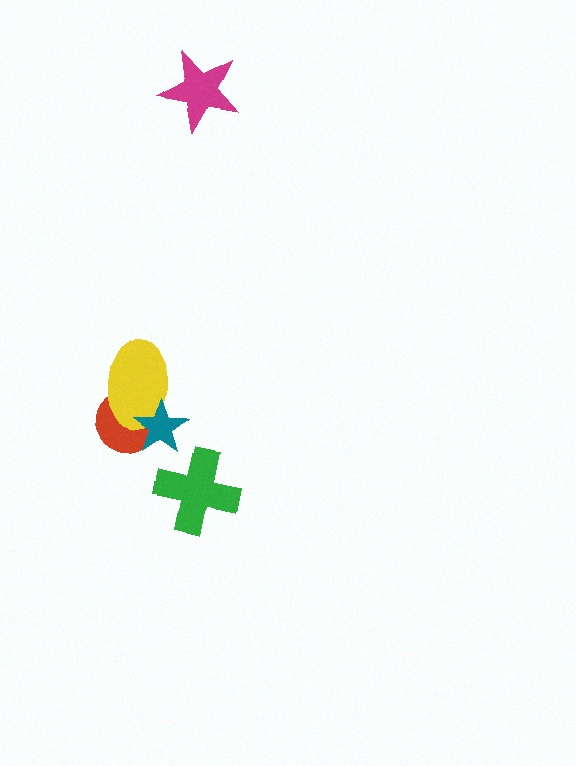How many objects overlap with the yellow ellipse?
2 objects overlap with the yellow ellipse.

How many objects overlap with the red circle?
2 objects overlap with the red circle.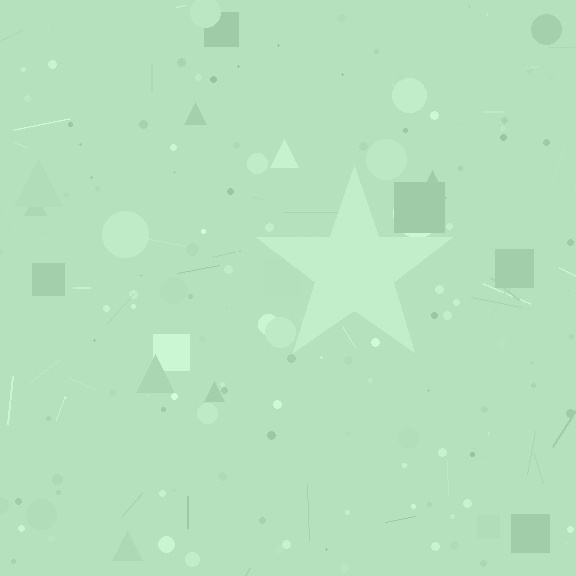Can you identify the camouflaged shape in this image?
The camouflaged shape is a star.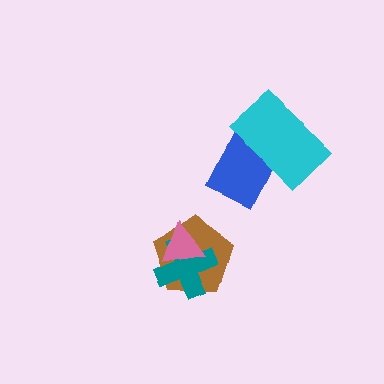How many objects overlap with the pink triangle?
2 objects overlap with the pink triangle.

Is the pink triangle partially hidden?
No, no other shape covers it.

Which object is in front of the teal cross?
The pink triangle is in front of the teal cross.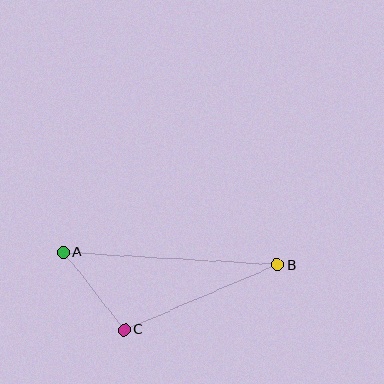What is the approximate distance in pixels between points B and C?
The distance between B and C is approximately 166 pixels.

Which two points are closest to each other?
Points A and C are closest to each other.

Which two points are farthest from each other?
Points A and B are farthest from each other.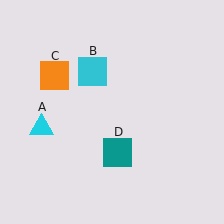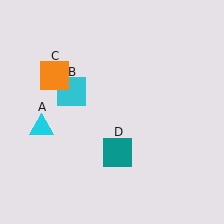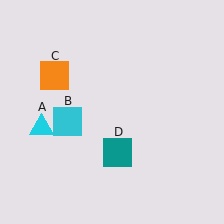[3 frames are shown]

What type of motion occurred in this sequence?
The cyan square (object B) rotated counterclockwise around the center of the scene.